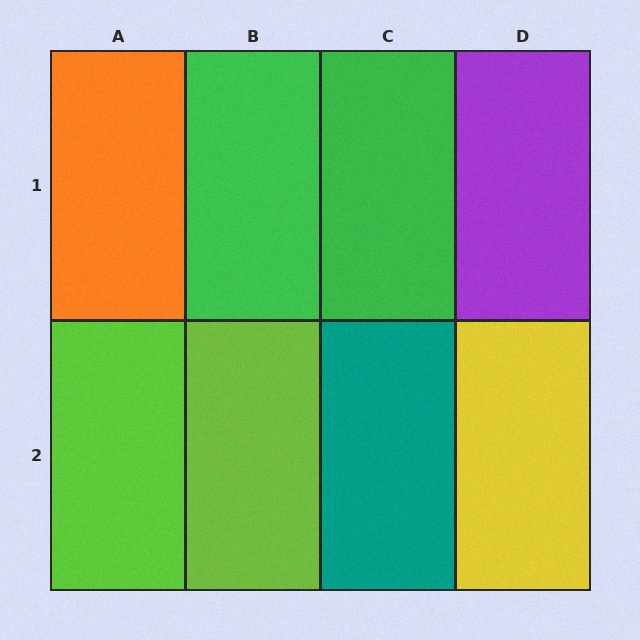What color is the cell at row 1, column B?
Green.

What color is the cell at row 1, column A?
Orange.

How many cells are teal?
1 cell is teal.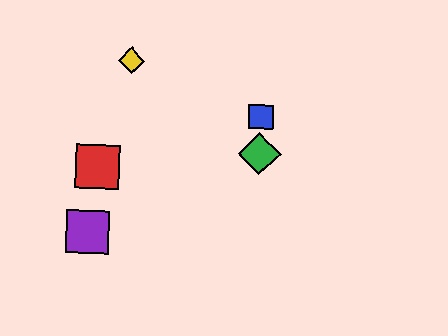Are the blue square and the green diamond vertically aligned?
Yes, both are at x≈261.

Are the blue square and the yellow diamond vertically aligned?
No, the blue square is at x≈261 and the yellow diamond is at x≈132.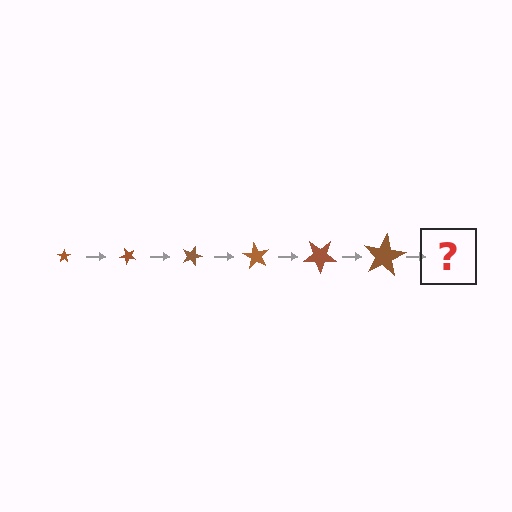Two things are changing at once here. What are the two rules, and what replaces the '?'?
The two rules are that the star grows larger each step and it rotates 45 degrees each step. The '?' should be a star, larger than the previous one and rotated 270 degrees from the start.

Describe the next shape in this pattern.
It should be a star, larger than the previous one and rotated 270 degrees from the start.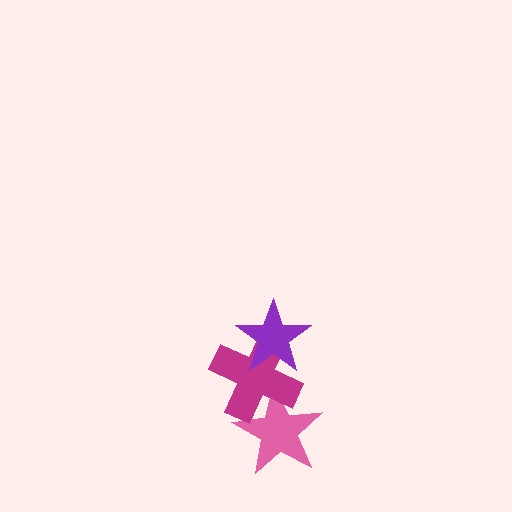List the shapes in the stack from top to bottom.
From top to bottom: the purple star, the magenta cross, the pink star.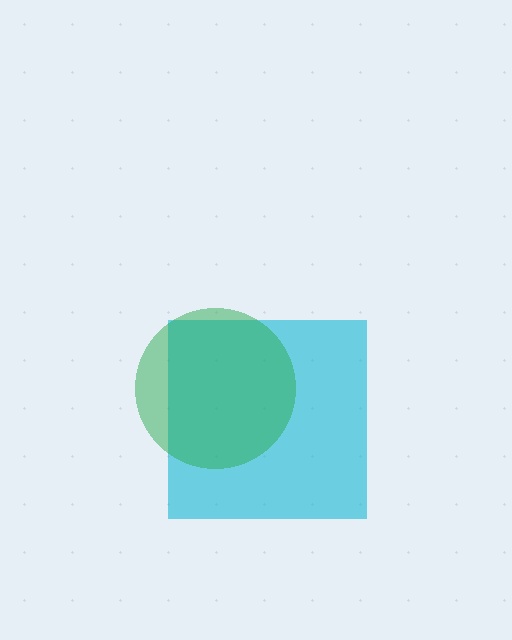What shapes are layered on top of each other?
The layered shapes are: a cyan square, a green circle.